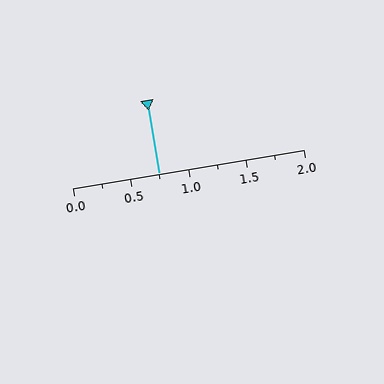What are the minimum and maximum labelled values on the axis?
The axis runs from 0.0 to 2.0.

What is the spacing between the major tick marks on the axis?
The major ticks are spaced 0.5 apart.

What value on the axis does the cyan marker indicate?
The marker indicates approximately 0.75.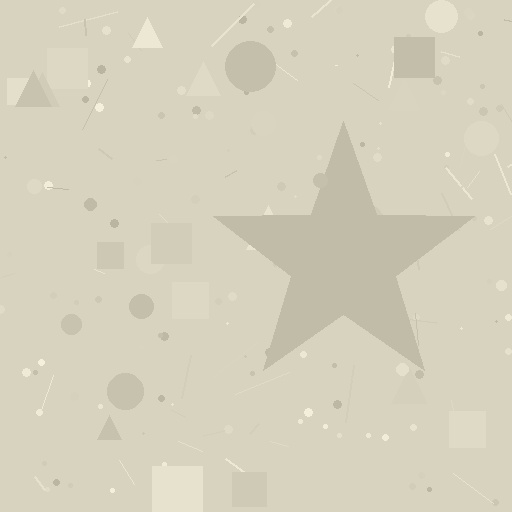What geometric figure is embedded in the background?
A star is embedded in the background.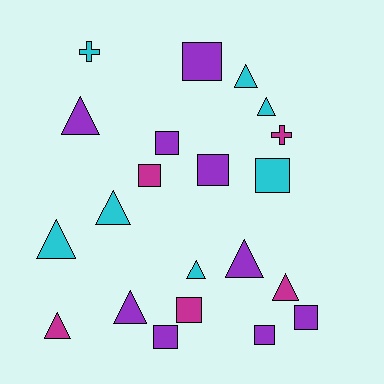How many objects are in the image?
There are 21 objects.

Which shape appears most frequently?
Triangle, with 10 objects.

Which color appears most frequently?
Purple, with 9 objects.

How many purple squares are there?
There are 6 purple squares.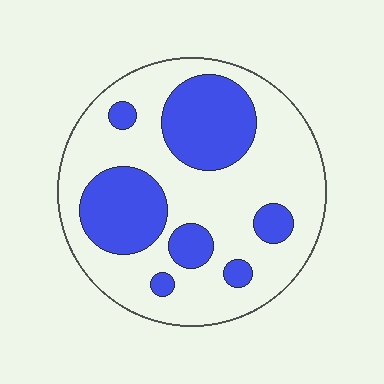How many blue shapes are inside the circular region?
7.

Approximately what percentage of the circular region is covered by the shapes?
Approximately 30%.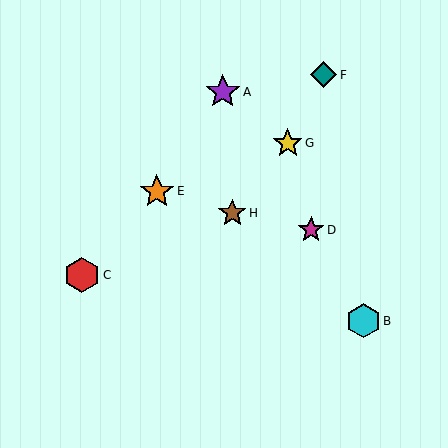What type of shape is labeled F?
Shape F is a teal diamond.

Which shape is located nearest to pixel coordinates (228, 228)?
The brown star (labeled H) at (232, 213) is nearest to that location.